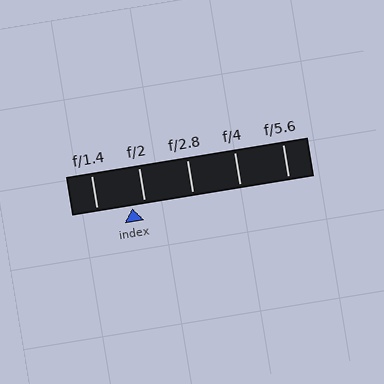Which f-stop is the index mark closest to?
The index mark is closest to f/2.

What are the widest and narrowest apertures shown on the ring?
The widest aperture shown is f/1.4 and the narrowest is f/5.6.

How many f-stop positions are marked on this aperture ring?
There are 5 f-stop positions marked.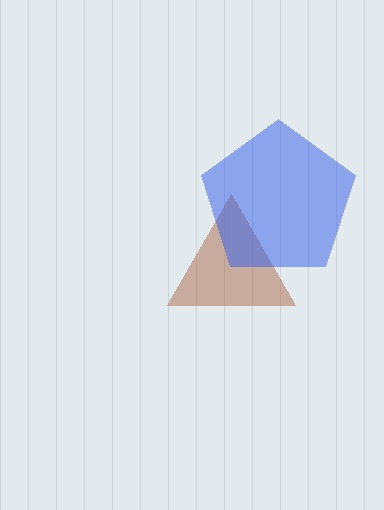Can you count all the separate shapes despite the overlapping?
Yes, there are 2 separate shapes.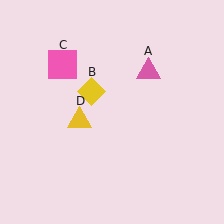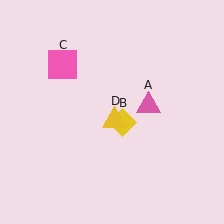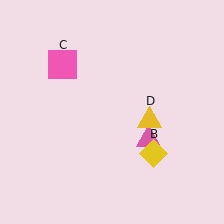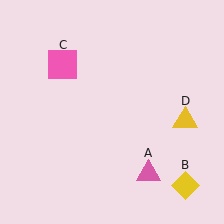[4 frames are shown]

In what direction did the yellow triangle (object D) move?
The yellow triangle (object D) moved right.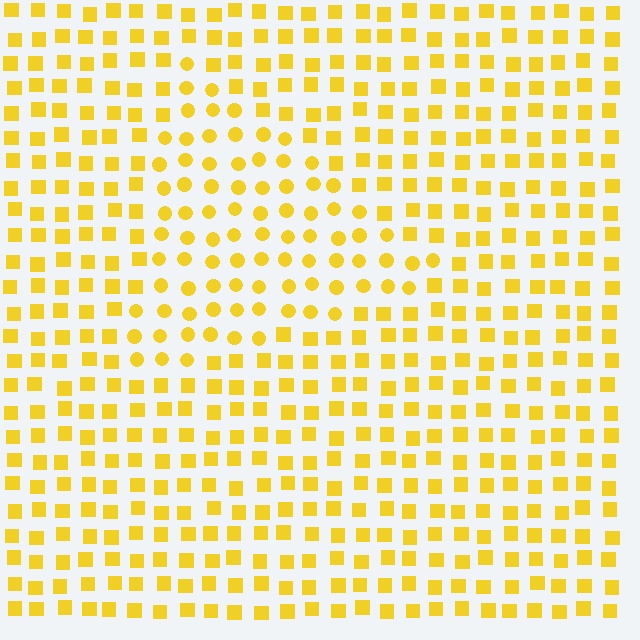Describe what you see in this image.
The image is filled with small yellow elements arranged in a uniform grid. A triangle-shaped region contains circles, while the surrounding area contains squares. The boundary is defined purely by the change in element shape.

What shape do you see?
I see a triangle.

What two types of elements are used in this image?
The image uses circles inside the triangle region and squares outside it.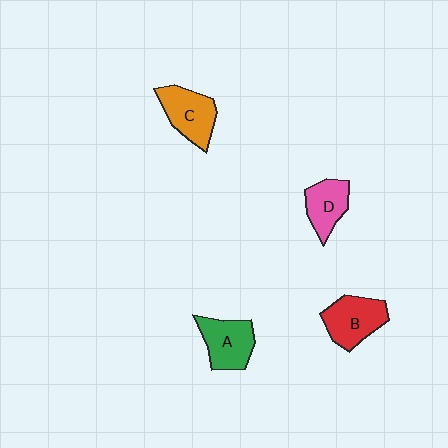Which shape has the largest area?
Shape B (red).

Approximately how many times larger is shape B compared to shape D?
Approximately 1.3 times.